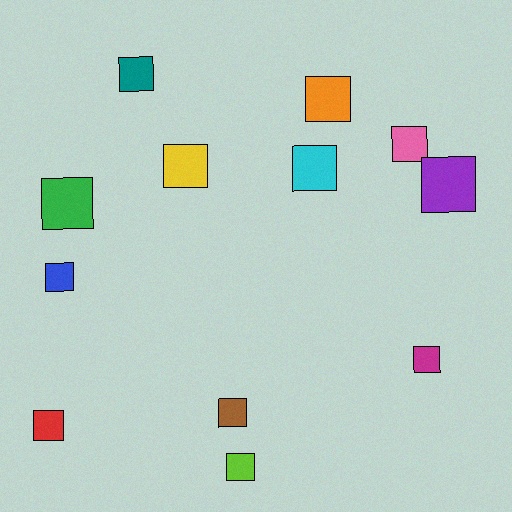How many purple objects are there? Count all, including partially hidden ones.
There is 1 purple object.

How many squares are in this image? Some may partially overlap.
There are 12 squares.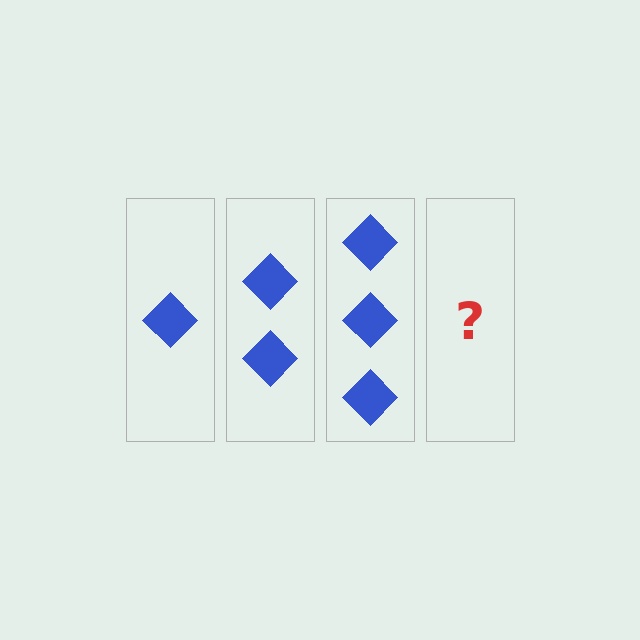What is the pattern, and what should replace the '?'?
The pattern is that each step adds one more diamond. The '?' should be 4 diamonds.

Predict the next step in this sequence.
The next step is 4 diamonds.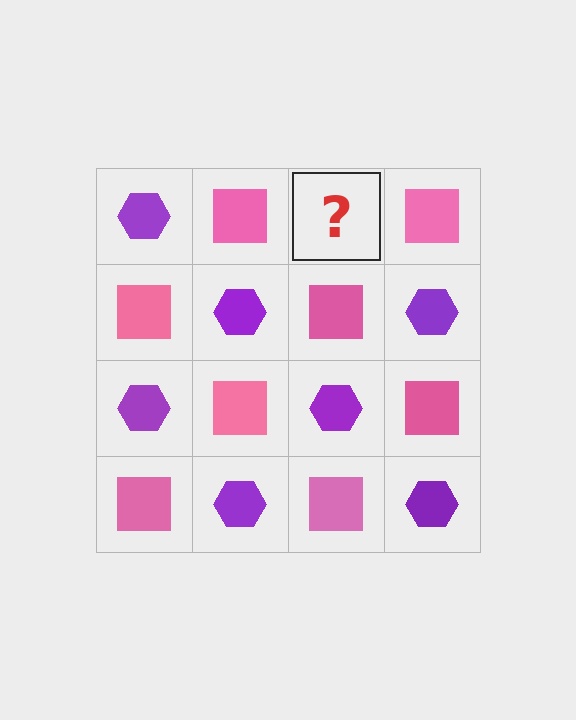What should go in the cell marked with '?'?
The missing cell should contain a purple hexagon.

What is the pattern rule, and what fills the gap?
The rule is that it alternates purple hexagon and pink square in a checkerboard pattern. The gap should be filled with a purple hexagon.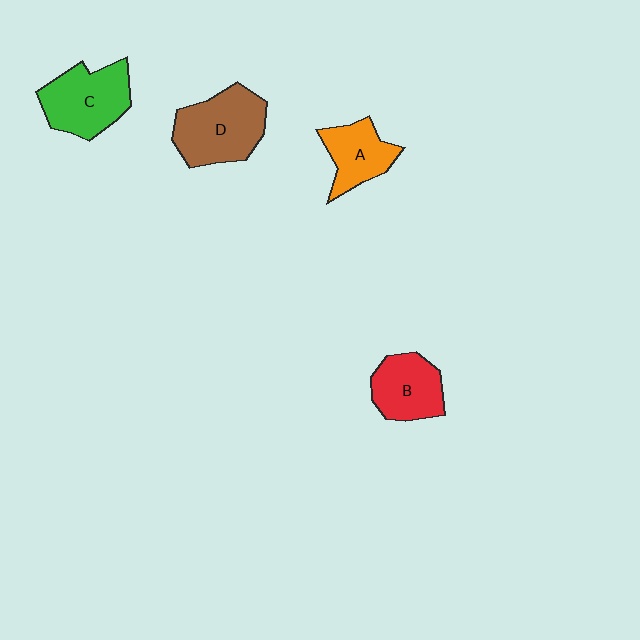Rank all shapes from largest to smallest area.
From largest to smallest: D (brown), C (green), B (red), A (orange).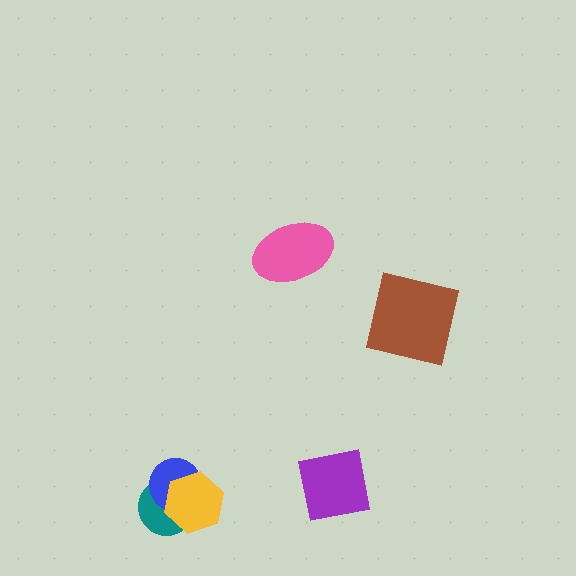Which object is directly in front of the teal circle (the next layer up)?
The blue circle is directly in front of the teal circle.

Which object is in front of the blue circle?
The yellow hexagon is in front of the blue circle.